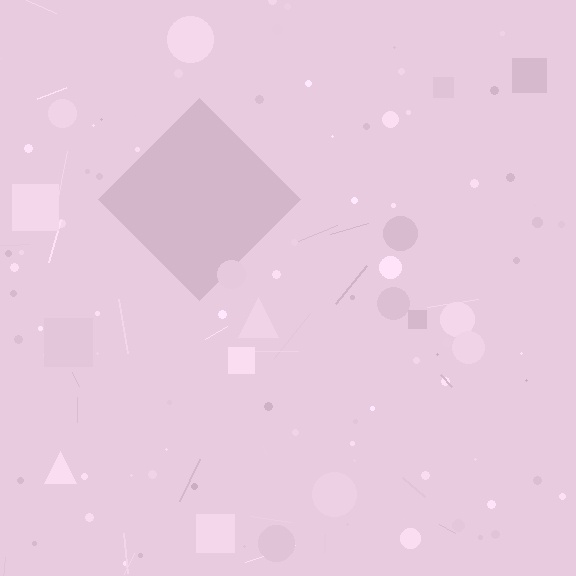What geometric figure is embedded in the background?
A diamond is embedded in the background.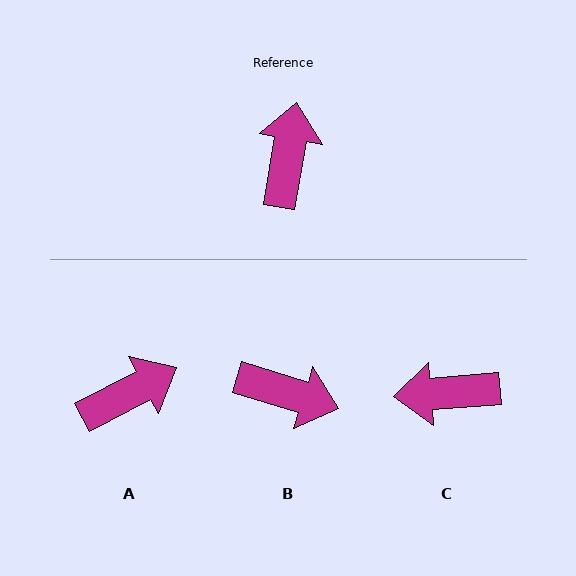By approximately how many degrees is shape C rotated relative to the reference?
Approximately 104 degrees counter-clockwise.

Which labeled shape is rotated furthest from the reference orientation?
C, about 104 degrees away.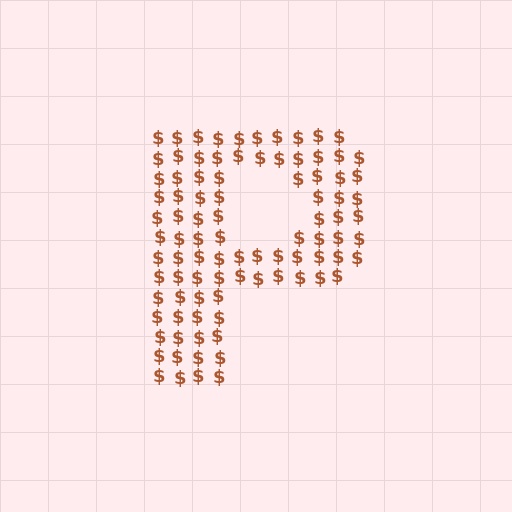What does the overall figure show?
The overall figure shows the letter P.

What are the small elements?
The small elements are dollar signs.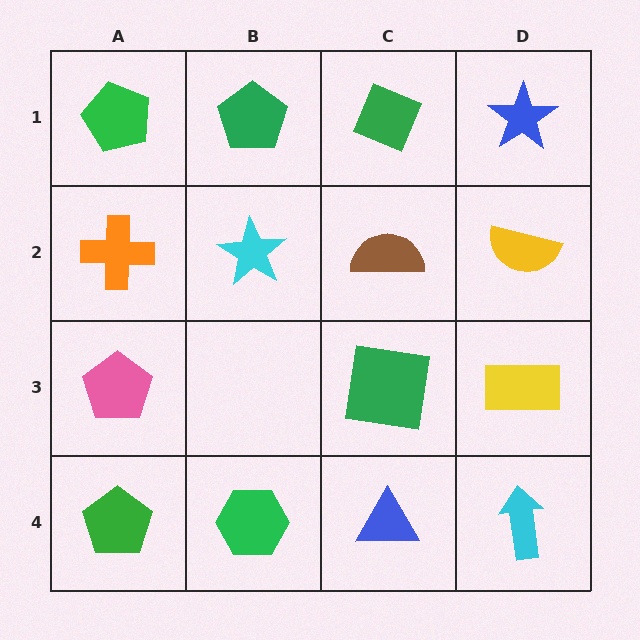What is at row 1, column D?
A blue star.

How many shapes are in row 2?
4 shapes.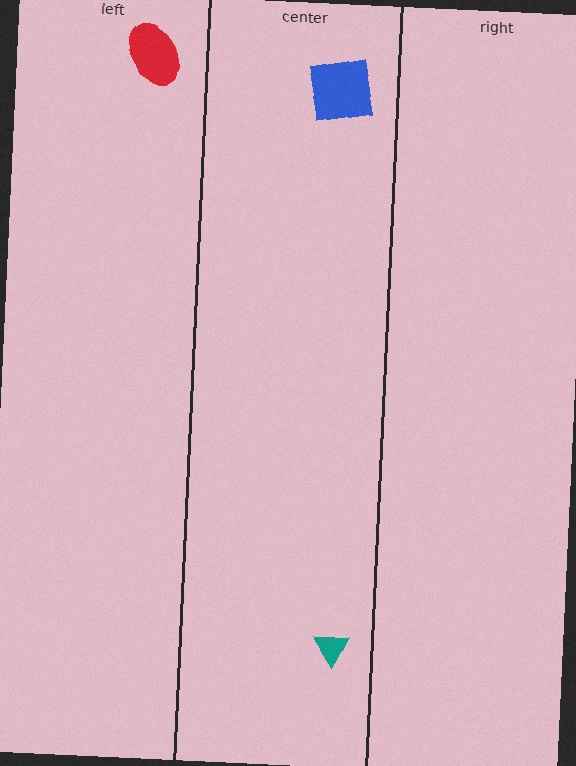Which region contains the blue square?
The center region.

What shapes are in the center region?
The blue square, the teal triangle.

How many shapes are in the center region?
2.